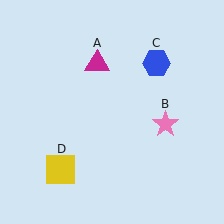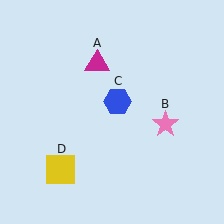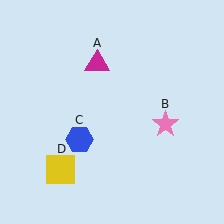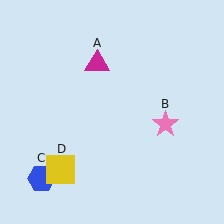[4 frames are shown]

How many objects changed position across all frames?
1 object changed position: blue hexagon (object C).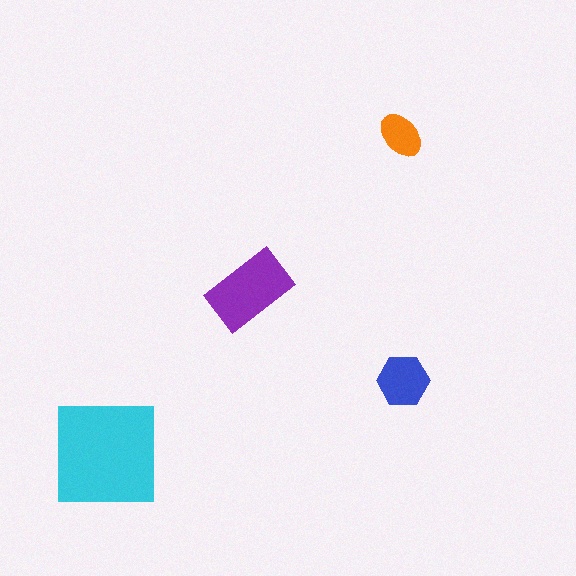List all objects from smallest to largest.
The orange ellipse, the blue hexagon, the purple rectangle, the cyan square.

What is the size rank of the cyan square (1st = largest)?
1st.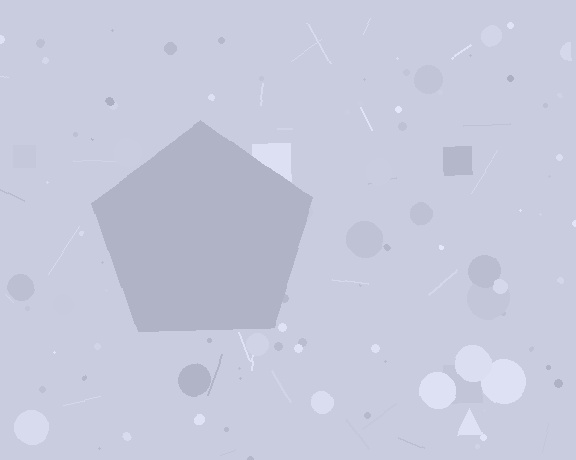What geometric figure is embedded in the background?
A pentagon is embedded in the background.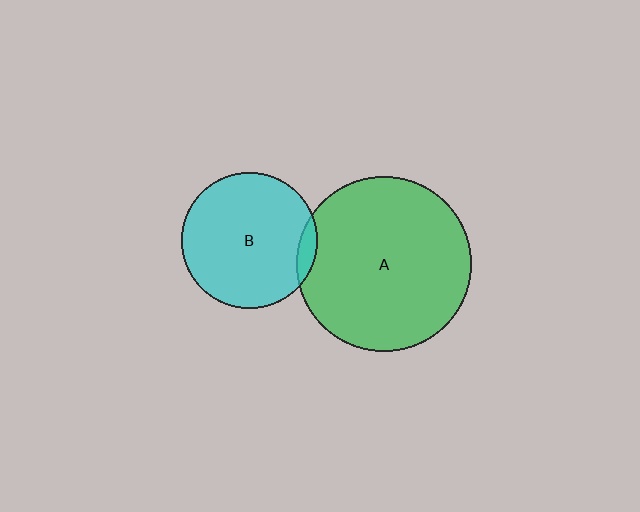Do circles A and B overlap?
Yes.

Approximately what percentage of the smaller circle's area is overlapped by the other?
Approximately 5%.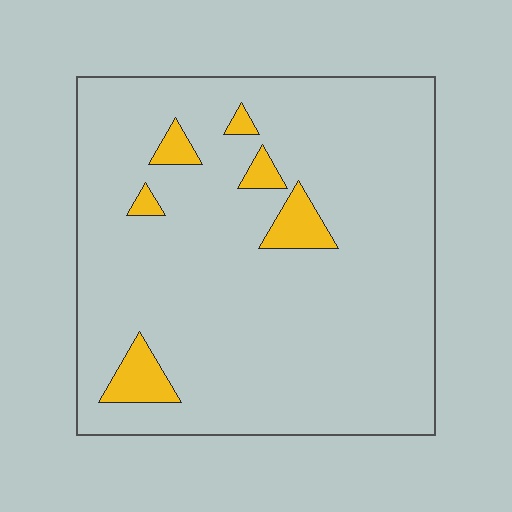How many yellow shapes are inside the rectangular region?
6.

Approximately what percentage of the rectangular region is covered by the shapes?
Approximately 10%.